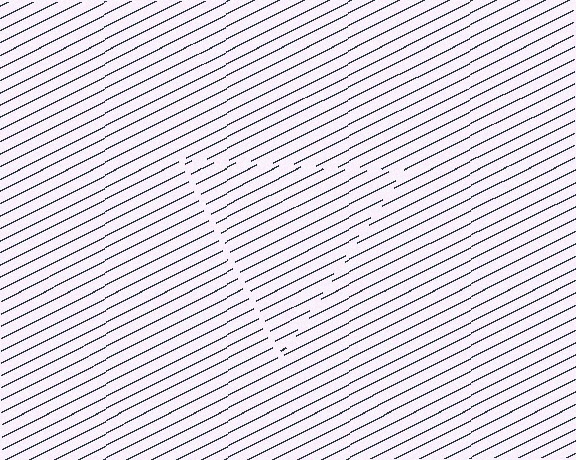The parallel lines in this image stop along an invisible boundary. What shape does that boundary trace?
An illusory triangle. The interior of the shape contains the same grating, shifted by half a period — the contour is defined by the phase discontinuity where line-ends from the inner and outer gratings abut.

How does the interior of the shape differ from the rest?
The interior of the shape contains the same grating, shifted by half a period — the contour is defined by the phase discontinuity where line-ends from the inner and outer gratings abut.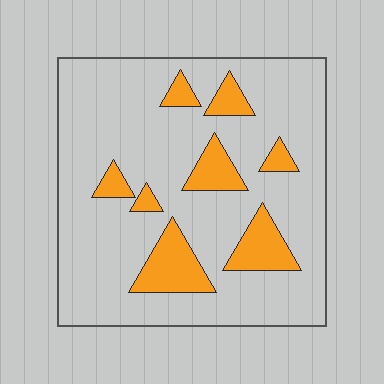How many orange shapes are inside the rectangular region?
8.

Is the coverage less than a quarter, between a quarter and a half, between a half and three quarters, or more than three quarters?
Less than a quarter.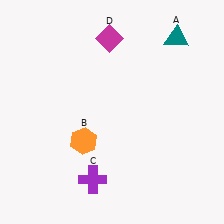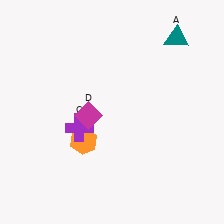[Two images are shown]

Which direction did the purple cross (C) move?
The purple cross (C) moved up.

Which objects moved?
The objects that moved are: the purple cross (C), the magenta diamond (D).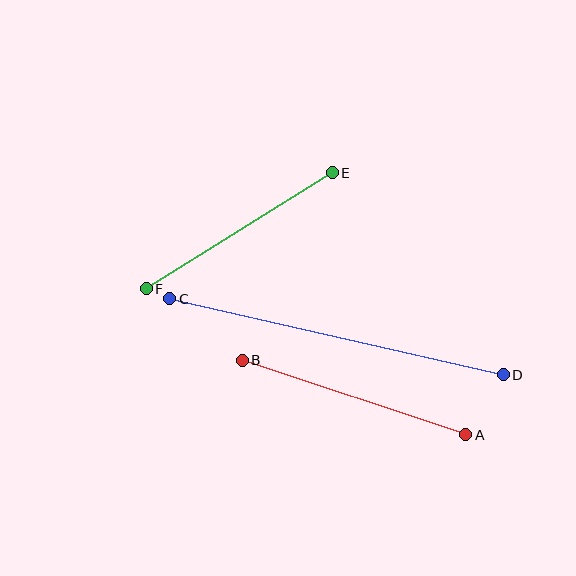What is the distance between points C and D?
The distance is approximately 342 pixels.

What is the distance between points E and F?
The distance is approximately 219 pixels.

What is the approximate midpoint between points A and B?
The midpoint is at approximately (354, 398) pixels.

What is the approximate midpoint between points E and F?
The midpoint is at approximately (239, 231) pixels.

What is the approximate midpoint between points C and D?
The midpoint is at approximately (337, 337) pixels.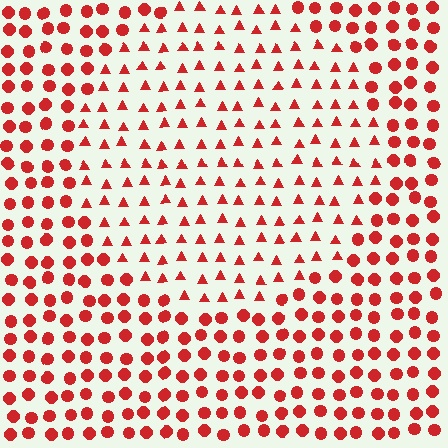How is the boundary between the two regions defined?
The boundary is defined by a change in element shape: triangles inside vs. circles outside. All elements share the same color and spacing.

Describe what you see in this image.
The image is filled with small red elements arranged in a uniform grid. A circle-shaped region contains triangles, while the surrounding area contains circles. The boundary is defined purely by the change in element shape.